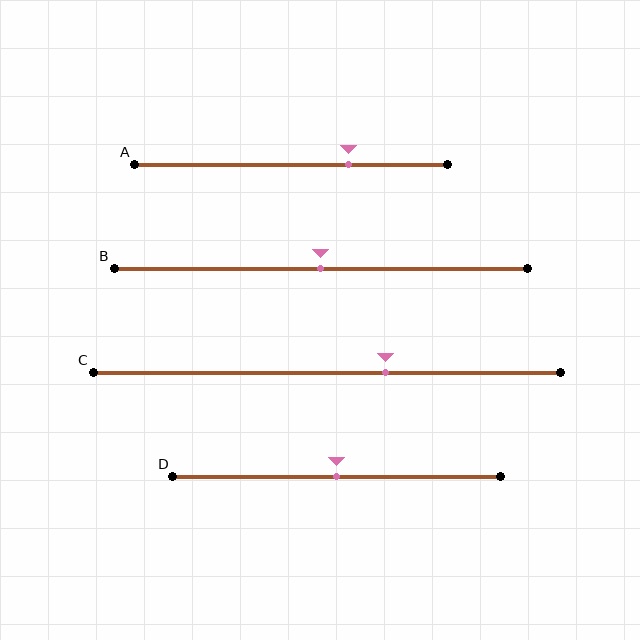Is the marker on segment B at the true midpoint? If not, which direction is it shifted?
Yes, the marker on segment B is at the true midpoint.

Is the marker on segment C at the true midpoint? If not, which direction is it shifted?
No, the marker on segment C is shifted to the right by about 13% of the segment length.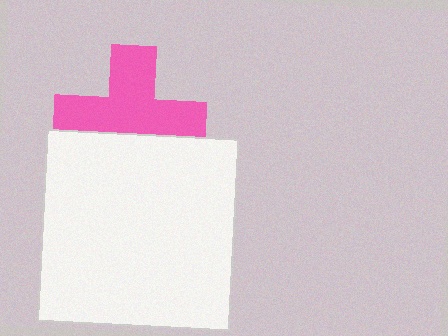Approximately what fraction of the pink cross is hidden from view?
Roughly 36% of the pink cross is hidden behind the white square.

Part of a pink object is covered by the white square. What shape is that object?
It is a cross.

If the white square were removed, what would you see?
You would see the complete pink cross.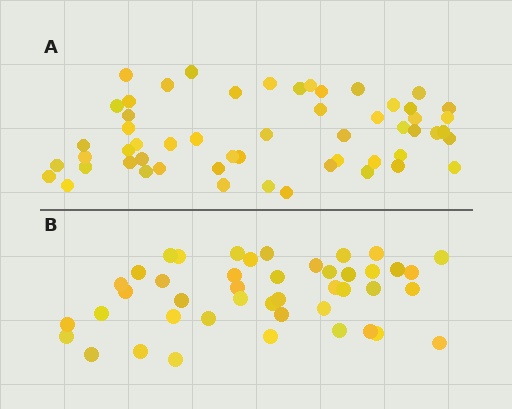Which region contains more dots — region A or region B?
Region A (the top region) has more dots.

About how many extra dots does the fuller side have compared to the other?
Region A has roughly 12 or so more dots than region B.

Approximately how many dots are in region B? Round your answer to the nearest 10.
About 40 dots. (The exact count is 44, which rounds to 40.)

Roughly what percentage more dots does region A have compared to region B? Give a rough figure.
About 25% more.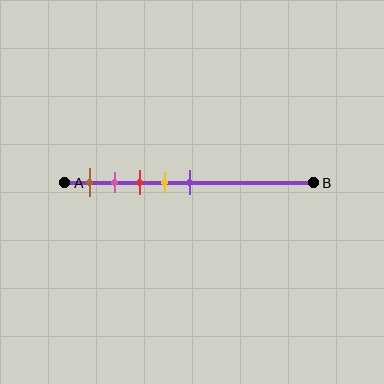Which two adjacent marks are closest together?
The pink and red marks are the closest adjacent pair.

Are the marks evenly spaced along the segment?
Yes, the marks are approximately evenly spaced.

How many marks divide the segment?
There are 5 marks dividing the segment.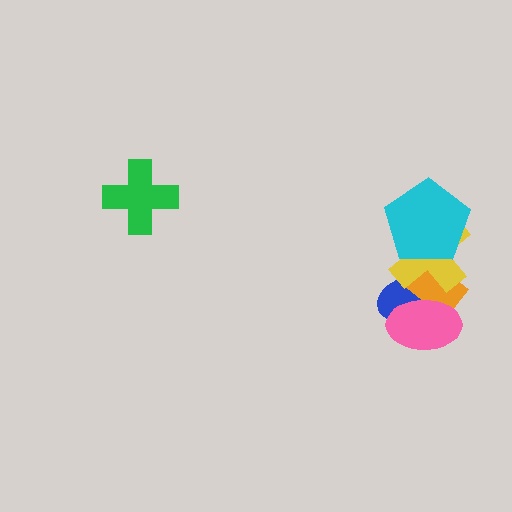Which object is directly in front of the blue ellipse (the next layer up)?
The orange rectangle is directly in front of the blue ellipse.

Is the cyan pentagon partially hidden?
No, no other shape covers it.